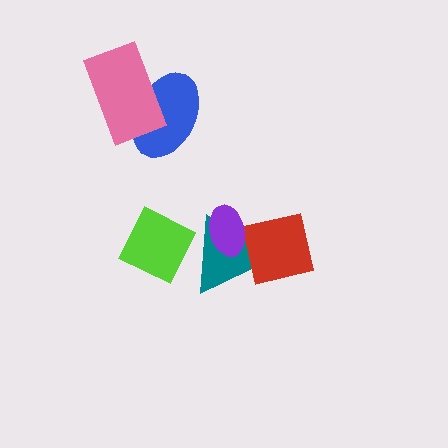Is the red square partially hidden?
Yes, it is partially covered by another shape.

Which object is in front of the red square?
The purple ellipse is in front of the red square.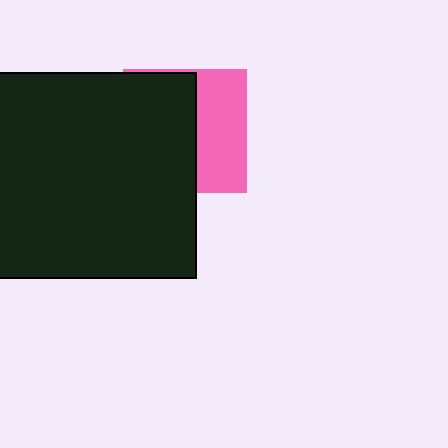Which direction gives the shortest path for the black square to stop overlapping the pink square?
Moving left gives the shortest separation.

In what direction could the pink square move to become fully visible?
The pink square could move right. That would shift it out from behind the black square entirely.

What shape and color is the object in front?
The object in front is a black square.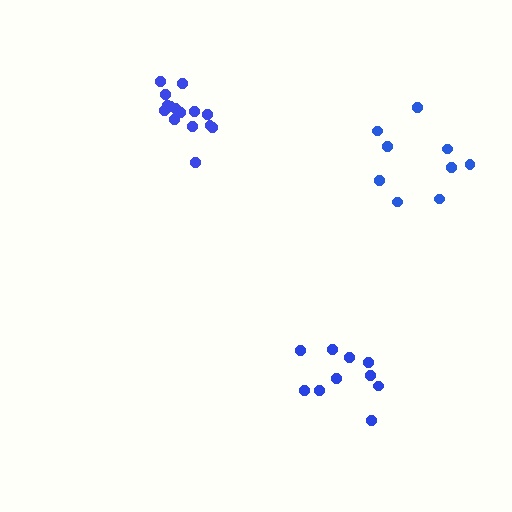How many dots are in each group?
Group 1: 15 dots, Group 2: 9 dots, Group 3: 10 dots (34 total).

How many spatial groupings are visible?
There are 3 spatial groupings.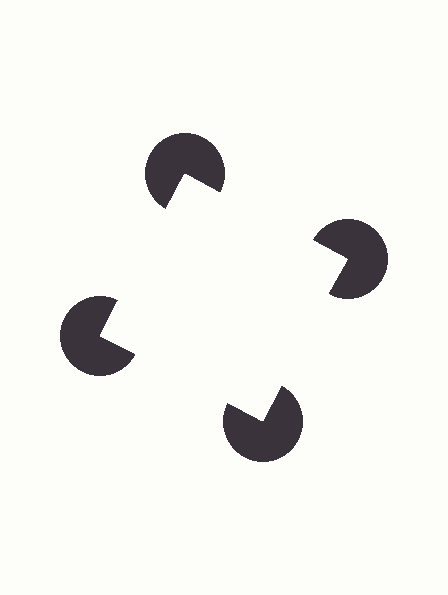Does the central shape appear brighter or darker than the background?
It typically appears slightly brighter than the background, even though no actual brightness change is drawn.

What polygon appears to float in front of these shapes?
An illusory square — its edges are inferred from the aligned wedge cuts in the pac-man discs, not physically drawn.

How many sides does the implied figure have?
4 sides.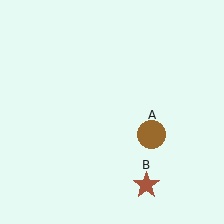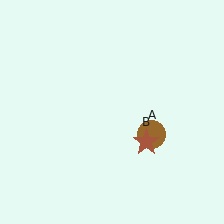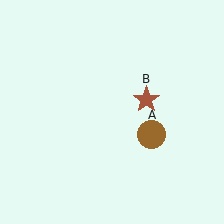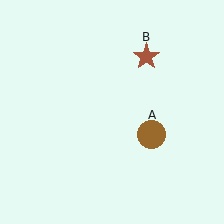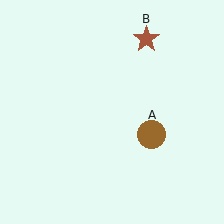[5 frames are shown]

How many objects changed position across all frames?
1 object changed position: brown star (object B).